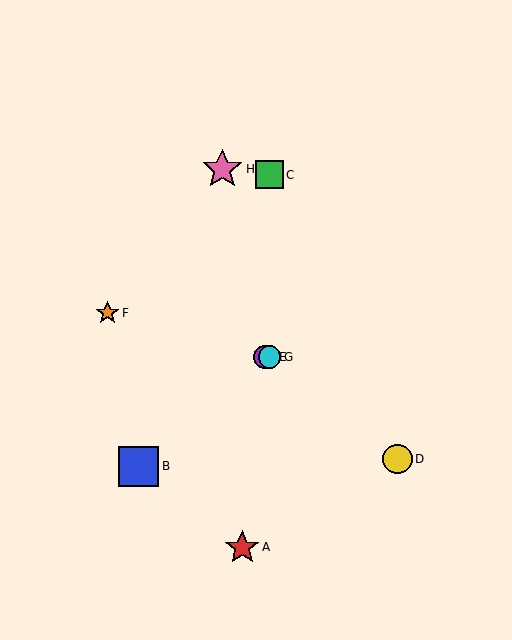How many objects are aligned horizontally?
2 objects (E, G) are aligned horizontally.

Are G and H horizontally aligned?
No, G is at y≈357 and H is at y≈169.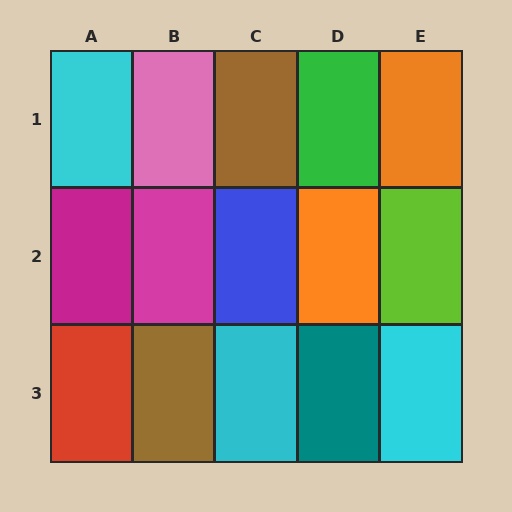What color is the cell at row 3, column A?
Red.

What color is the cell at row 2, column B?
Magenta.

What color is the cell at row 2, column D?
Orange.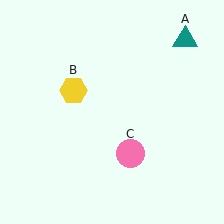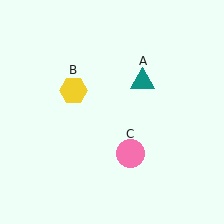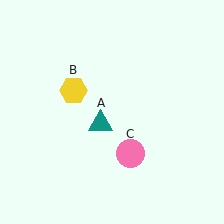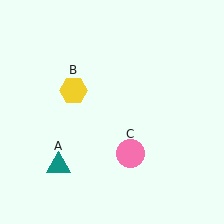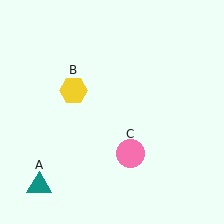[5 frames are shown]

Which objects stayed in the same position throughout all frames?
Yellow hexagon (object B) and pink circle (object C) remained stationary.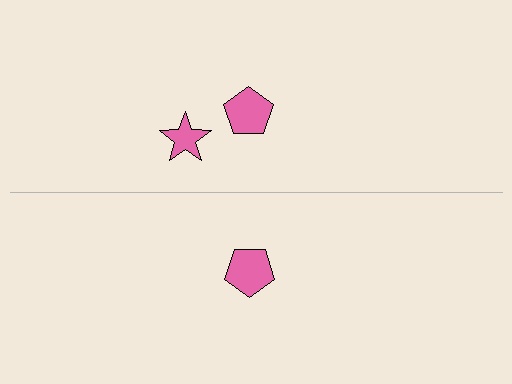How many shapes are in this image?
There are 3 shapes in this image.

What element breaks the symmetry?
A pink star is missing from the bottom side.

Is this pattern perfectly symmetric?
No, the pattern is not perfectly symmetric. A pink star is missing from the bottom side.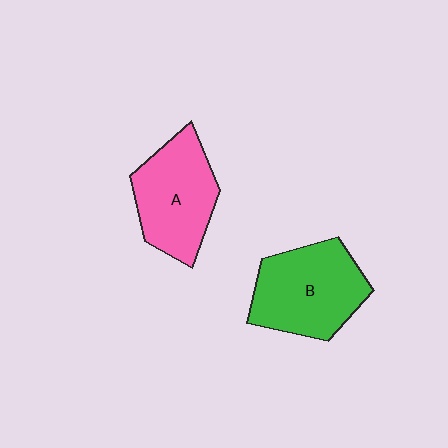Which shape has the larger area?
Shape B (green).